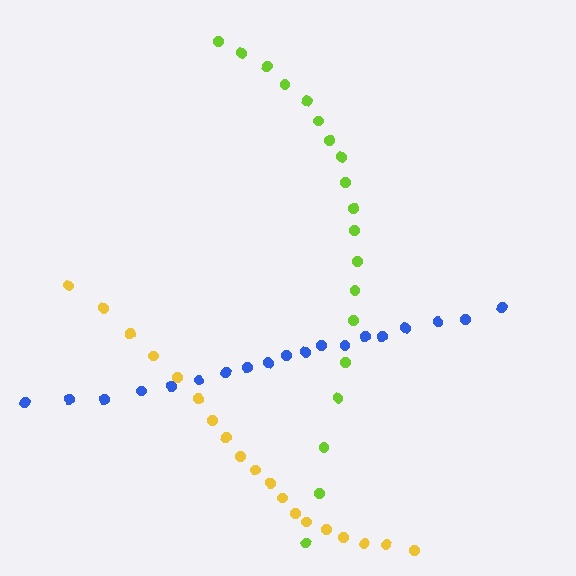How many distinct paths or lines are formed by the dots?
There are 3 distinct paths.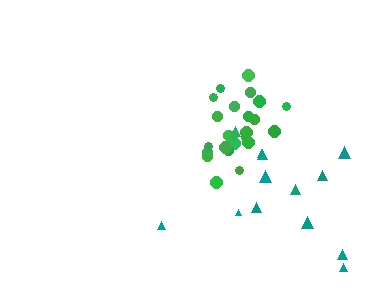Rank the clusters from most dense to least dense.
green, teal.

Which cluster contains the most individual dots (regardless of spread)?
Green (24).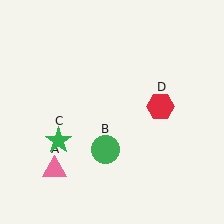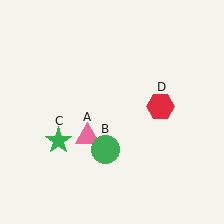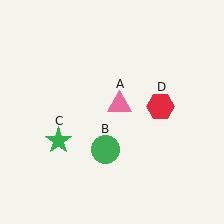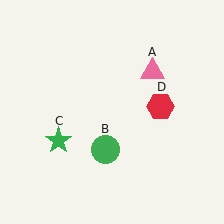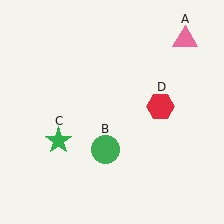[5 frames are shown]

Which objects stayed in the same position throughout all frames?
Green circle (object B) and green star (object C) and red hexagon (object D) remained stationary.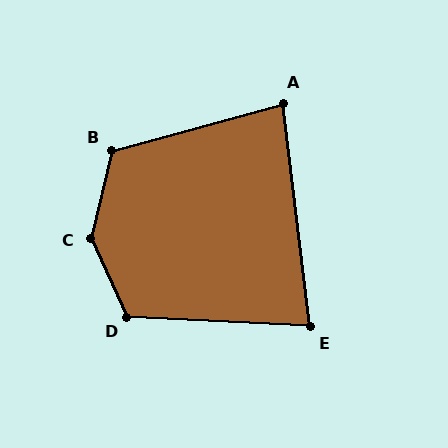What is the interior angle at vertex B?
Approximately 119 degrees (obtuse).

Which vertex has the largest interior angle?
C, at approximately 142 degrees.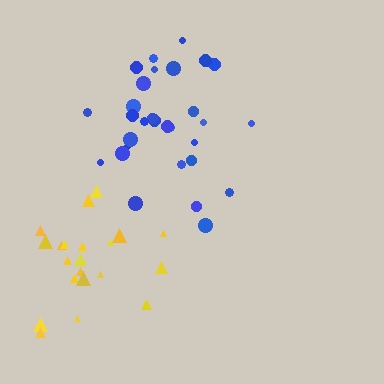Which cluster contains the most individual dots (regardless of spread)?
Blue (30).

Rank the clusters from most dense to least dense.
blue, yellow.